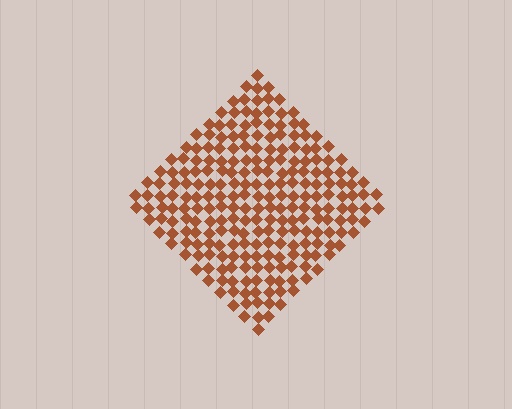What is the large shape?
The large shape is a diamond.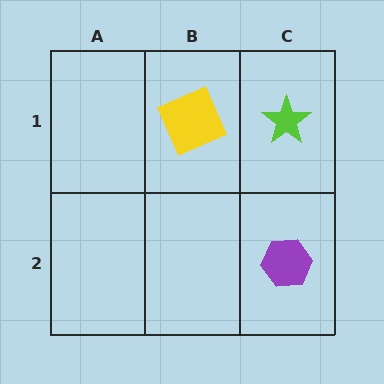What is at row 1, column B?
A yellow square.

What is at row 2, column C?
A purple hexagon.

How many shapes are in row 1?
2 shapes.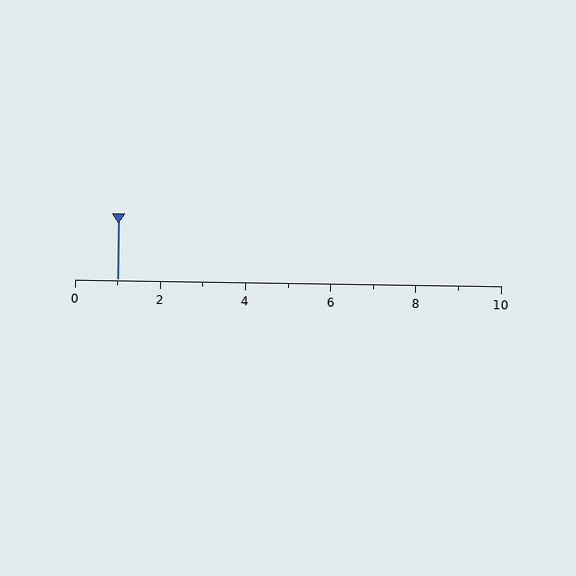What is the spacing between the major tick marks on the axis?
The major ticks are spaced 2 apart.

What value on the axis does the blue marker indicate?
The marker indicates approximately 1.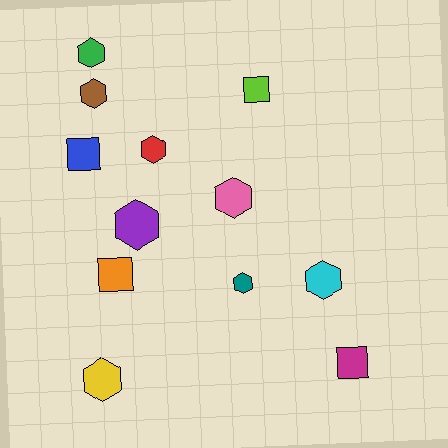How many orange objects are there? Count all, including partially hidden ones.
There is 1 orange object.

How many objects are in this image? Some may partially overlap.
There are 12 objects.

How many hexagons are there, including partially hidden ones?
There are 8 hexagons.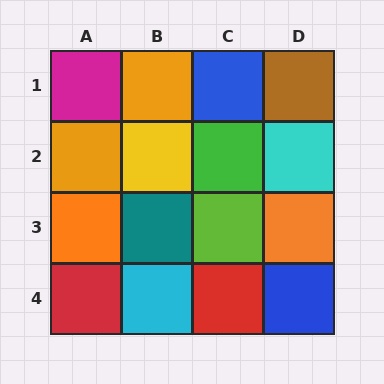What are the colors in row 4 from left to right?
Red, cyan, red, blue.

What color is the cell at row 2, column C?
Green.